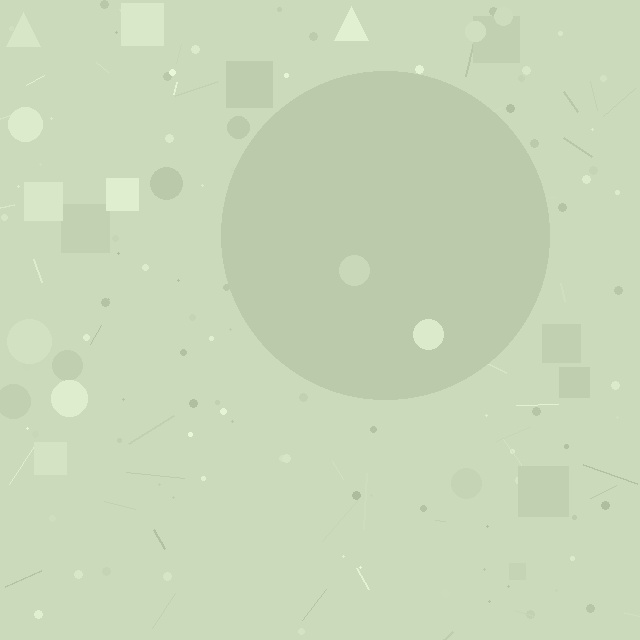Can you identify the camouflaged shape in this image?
The camouflaged shape is a circle.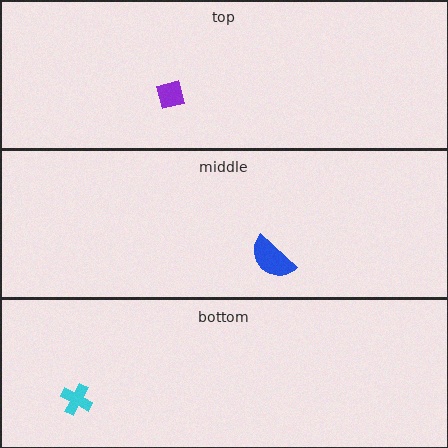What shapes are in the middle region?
The blue semicircle.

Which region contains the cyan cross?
The bottom region.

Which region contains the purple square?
The top region.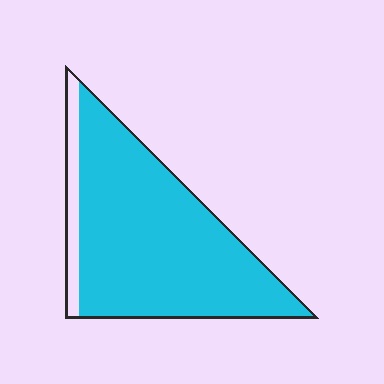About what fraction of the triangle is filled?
About nine tenths (9/10).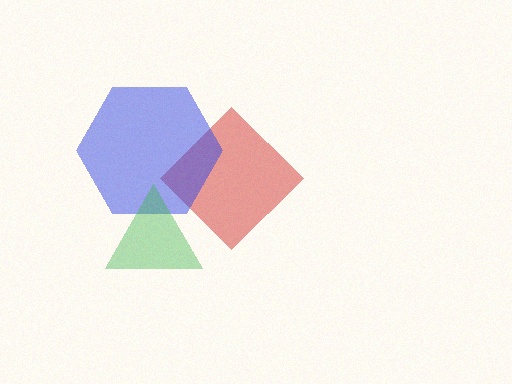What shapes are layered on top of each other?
The layered shapes are: a red diamond, a blue hexagon, a green triangle.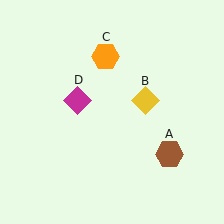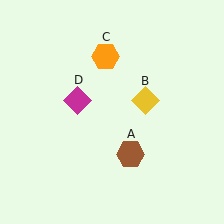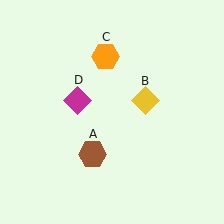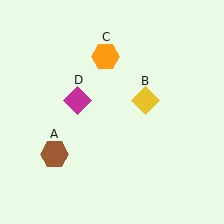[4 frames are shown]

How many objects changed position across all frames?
1 object changed position: brown hexagon (object A).